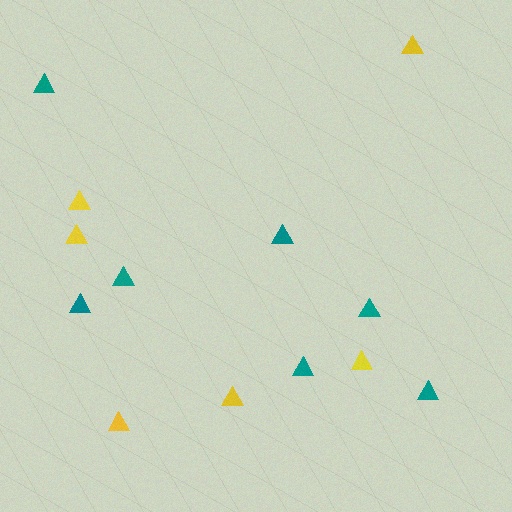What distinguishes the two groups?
There are 2 groups: one group of yellow triangles (6) and one group of teal triangles (7).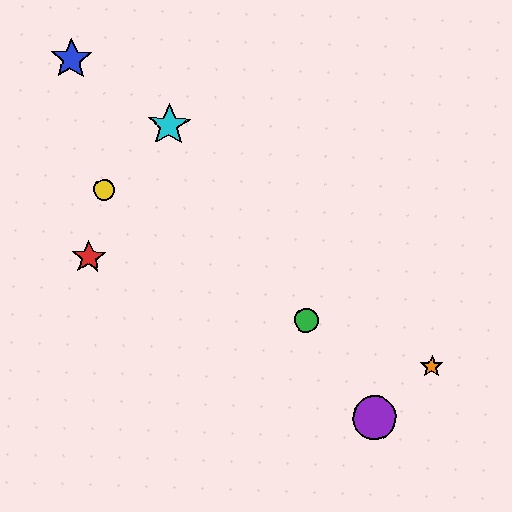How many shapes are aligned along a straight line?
3 shapes (the green circle, the purple circle, the cyan star) are aligned along a straight line.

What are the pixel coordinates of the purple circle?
The purple circle is at (375, 418).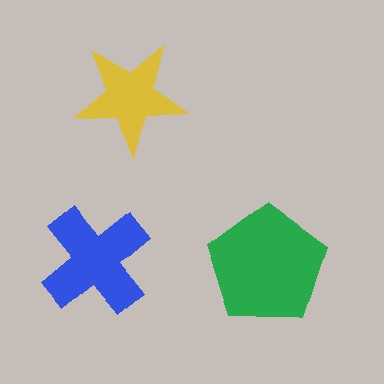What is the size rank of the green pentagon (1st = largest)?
1st.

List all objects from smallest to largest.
The yellow star, the blue cross, the green pentagon.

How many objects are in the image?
There are 3 objects in the image.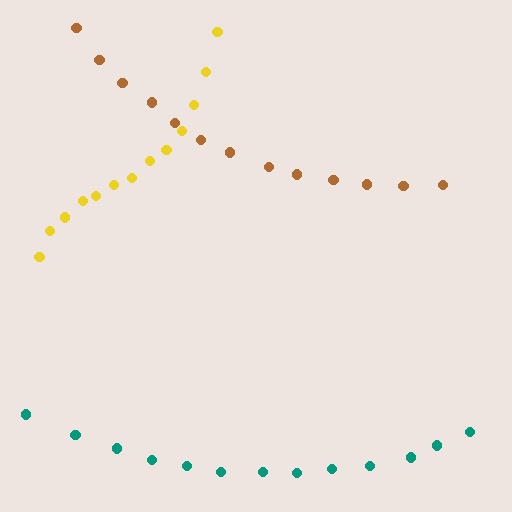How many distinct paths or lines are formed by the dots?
There are 3 distinct paths.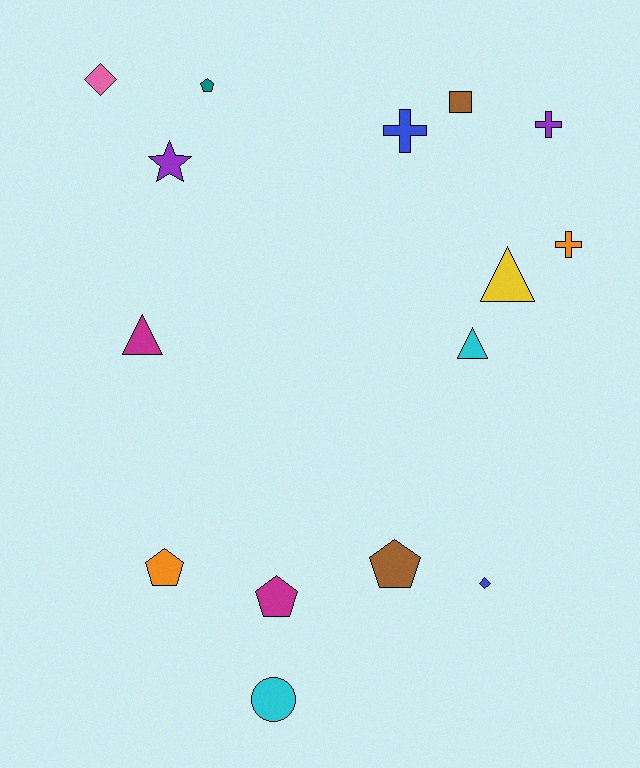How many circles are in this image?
There is 1 circle.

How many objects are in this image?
There are 15 objects.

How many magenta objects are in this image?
There are 2 magenta objects.